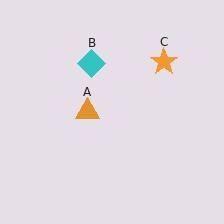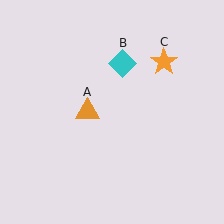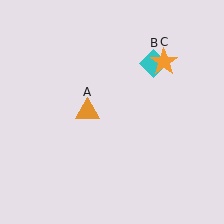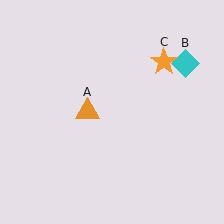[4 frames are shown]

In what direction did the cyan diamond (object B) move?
The cyan diamond (object B) moved right.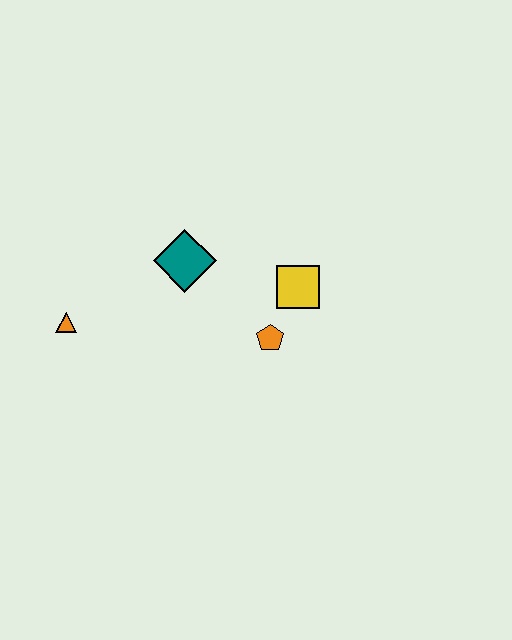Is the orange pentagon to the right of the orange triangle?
Yes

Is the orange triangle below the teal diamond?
Yes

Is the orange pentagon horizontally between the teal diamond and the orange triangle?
No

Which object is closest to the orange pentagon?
The yellow square is closest to the orange pentagon.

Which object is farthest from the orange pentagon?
The orange triangle is farthest from the orange pentagon.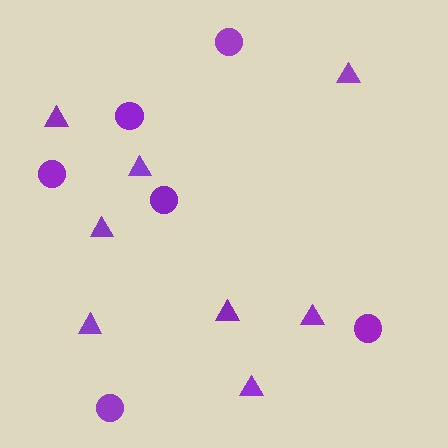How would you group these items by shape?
There are 2 groups: one group of triangles (8) and one group of circles (6).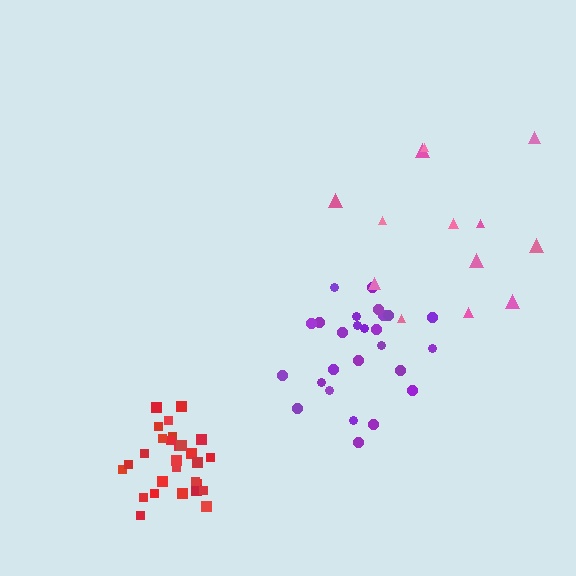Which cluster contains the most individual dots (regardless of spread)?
Red (29).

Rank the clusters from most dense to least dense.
red, purple, pink.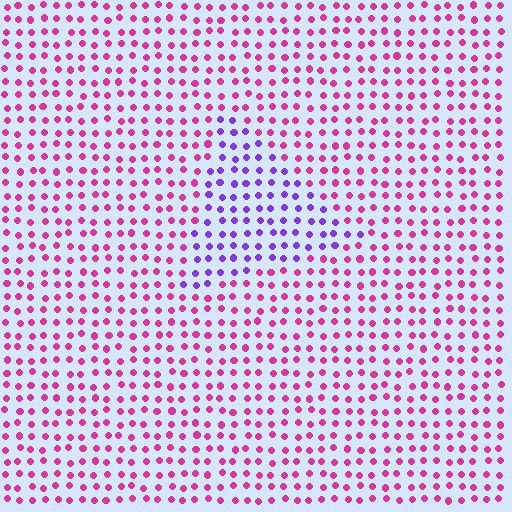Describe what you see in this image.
The image is filled with small magenta elements in a uniform arrangement. A triangle-shaped region is visible where the elements are tinted to a slightly different hue, forming a subtle color boundary.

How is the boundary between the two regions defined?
The boundary is defined purely by a slight shift in hue (about 53 degrees). Spacing, size, and orientation are identical on both sides.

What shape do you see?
I see a triangle.